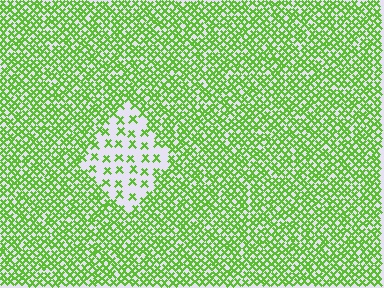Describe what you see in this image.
The image contains small lime elements arranged at two different densities. A diamond-shaped region is visible where the elements are less densely packed than the surrounding area.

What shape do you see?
I see a diamond.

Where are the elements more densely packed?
The elements are more densely packed outside the diamond boundary.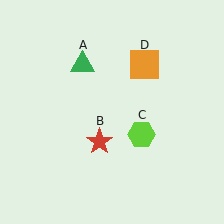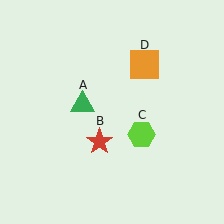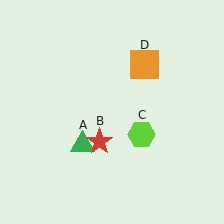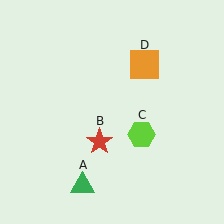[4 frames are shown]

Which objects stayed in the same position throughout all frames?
Red star (object B) and lime hexagon (object C) and orange square (object D) remained stationary.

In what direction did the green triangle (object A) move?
The green triangle (object A) moved down.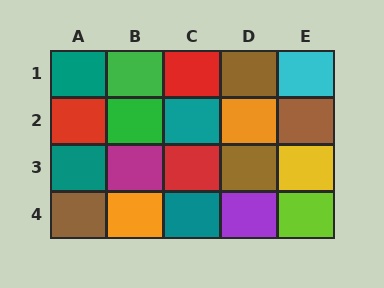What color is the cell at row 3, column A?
Teal.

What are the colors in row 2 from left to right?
Red, green, teal, orange, brown.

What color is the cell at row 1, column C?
Red.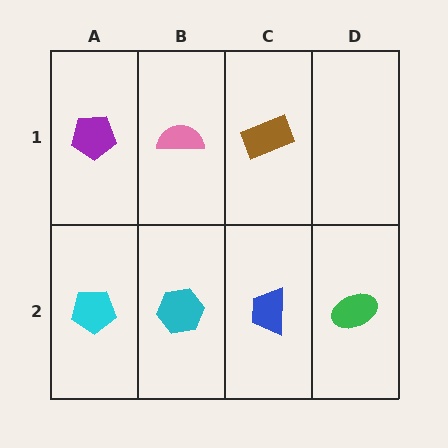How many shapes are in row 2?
4 shapes.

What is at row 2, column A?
A cyan pentagon.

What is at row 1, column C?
A brown rectangle.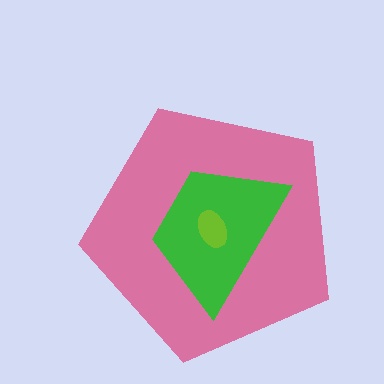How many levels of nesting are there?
3.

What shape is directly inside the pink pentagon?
The green trapezoid.